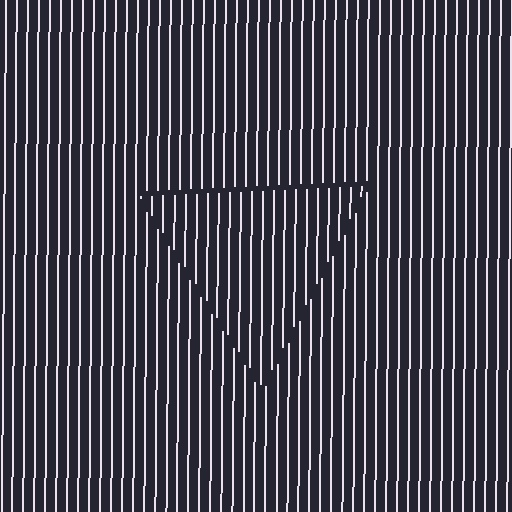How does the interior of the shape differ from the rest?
The interior of the shape contains the same grating, shifted by half a period — the contour is defined by the phase discontinuity where line-ends from the inner and outer gratings abut.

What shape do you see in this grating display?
An illusory triangle. The interior of the shape contains the same grating, shifted by half a period — the contour is defined by the phase discontinuity where line-ends from the inner and outer gratings abut.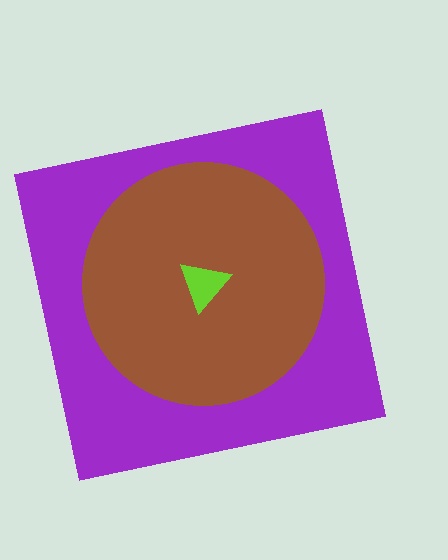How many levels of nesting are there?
3.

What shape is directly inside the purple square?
The brown circle.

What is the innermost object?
The lime triangle.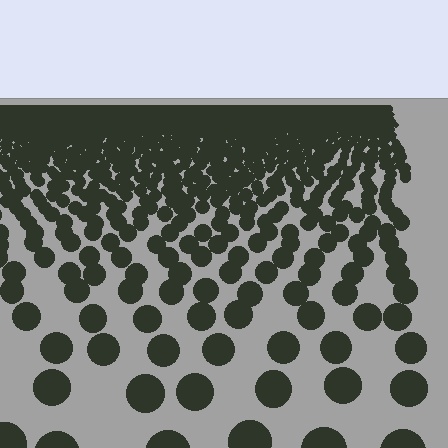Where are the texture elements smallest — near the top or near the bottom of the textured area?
Near the top.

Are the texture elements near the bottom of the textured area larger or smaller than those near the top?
Larger. Near the bottom, elements are closer to the viewer and appear at a bigger on-screen size.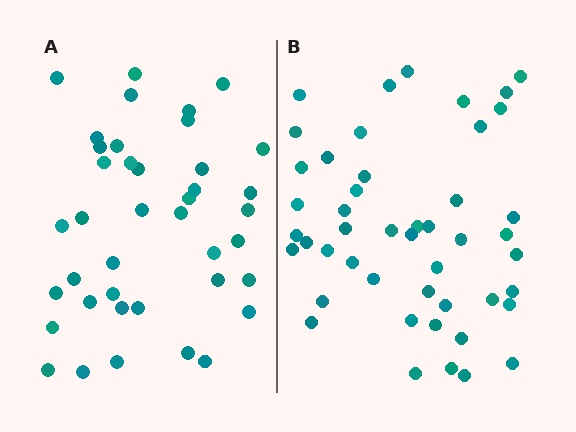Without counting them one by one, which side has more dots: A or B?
Region B (the right region) has more dots.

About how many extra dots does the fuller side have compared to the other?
Region B has roughly 8 or so more dots than region A.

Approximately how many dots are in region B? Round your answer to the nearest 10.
About 50 dots. (The exact count is 47, which rounds to 50.)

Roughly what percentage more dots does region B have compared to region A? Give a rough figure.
About 20% more.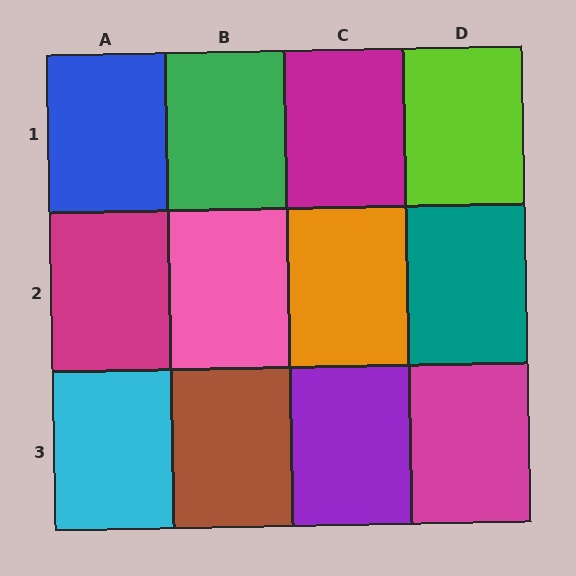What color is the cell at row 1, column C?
Magenta.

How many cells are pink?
1 cell is pink.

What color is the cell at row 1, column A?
Blue.